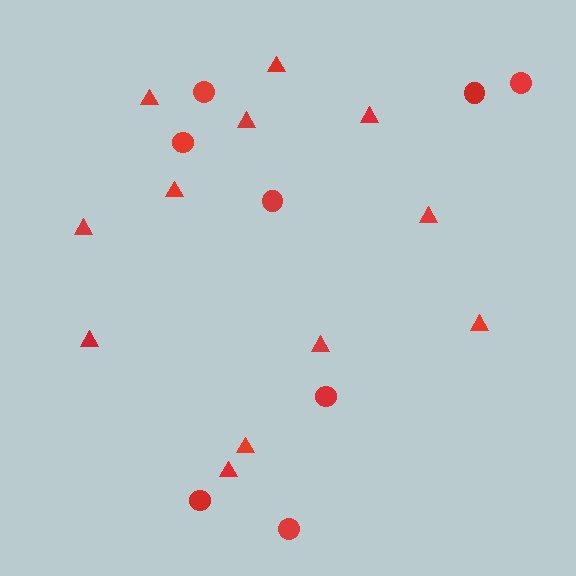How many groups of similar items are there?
There are 2 groups: one group of circles (8) and one group of triangles (12).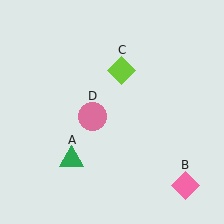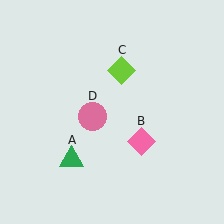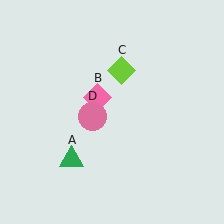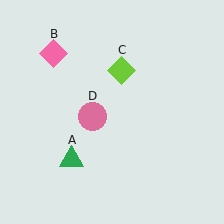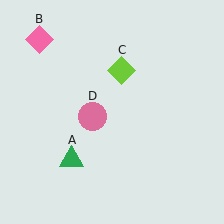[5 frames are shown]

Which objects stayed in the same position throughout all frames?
Green triangle (object A) and lime diamond (object C) and pink circle (object D) remained stationary.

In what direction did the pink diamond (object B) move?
The pink diamond (object B) moved up and to the left.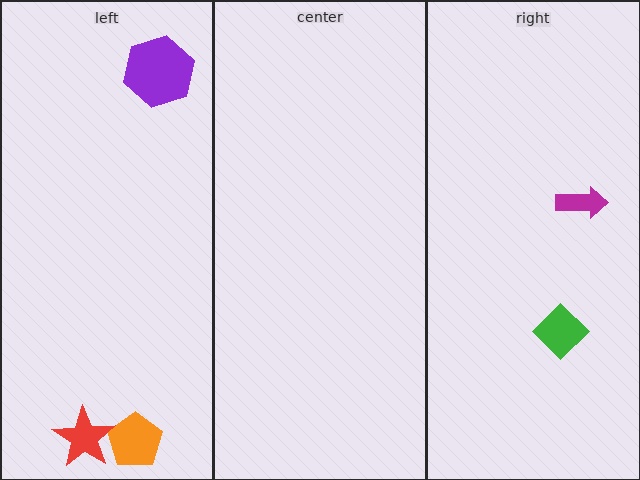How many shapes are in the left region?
3.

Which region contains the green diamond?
The right region.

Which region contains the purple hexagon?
The left region.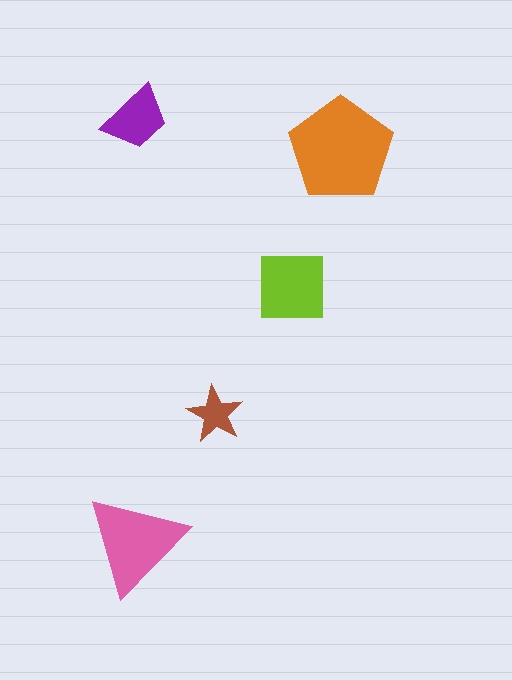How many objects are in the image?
There are 5 objects in the image.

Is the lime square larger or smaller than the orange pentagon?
Smaller.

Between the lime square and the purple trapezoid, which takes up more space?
The lime square.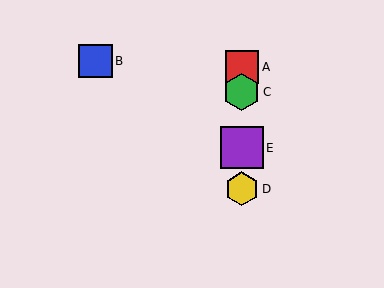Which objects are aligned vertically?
Objects A, C, D, E are aligned vertically.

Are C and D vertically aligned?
Yes, both are at x≈242.